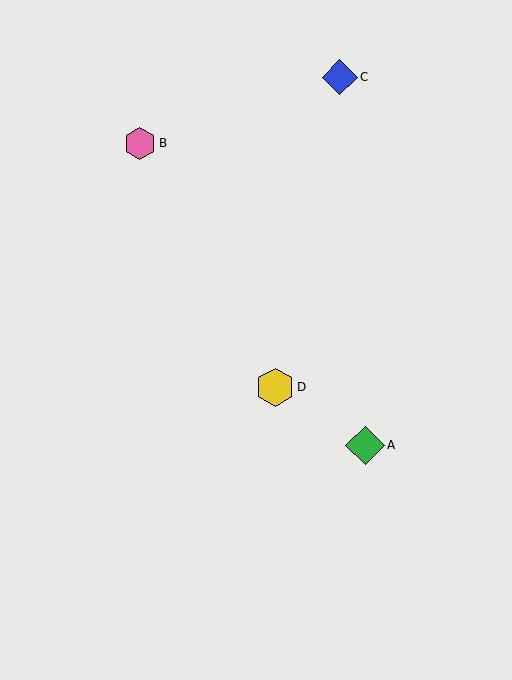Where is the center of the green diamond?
The center of the green diamond is at (365, 445).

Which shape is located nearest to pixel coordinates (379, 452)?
The green diamond (labeled A) at (365, 445) is nearest to that location.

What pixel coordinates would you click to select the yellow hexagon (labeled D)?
Click at (275, 387) to select the yellow hexagon D.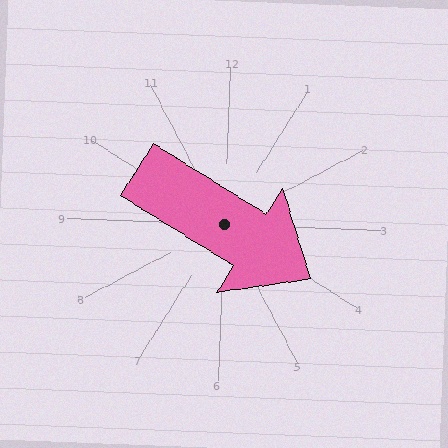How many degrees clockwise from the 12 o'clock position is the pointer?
Approximately 120 degrees.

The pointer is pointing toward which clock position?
Roughly 4 o'clock.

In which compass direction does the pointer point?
Southeast.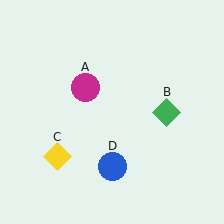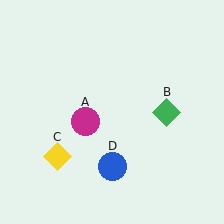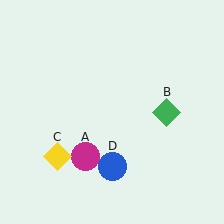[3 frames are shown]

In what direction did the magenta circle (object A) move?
The magenta circle (object A) moved down.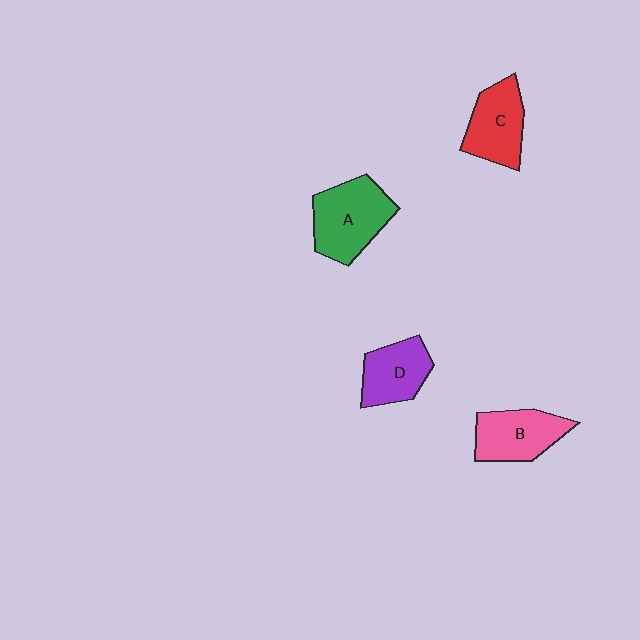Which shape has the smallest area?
Shape D (purple).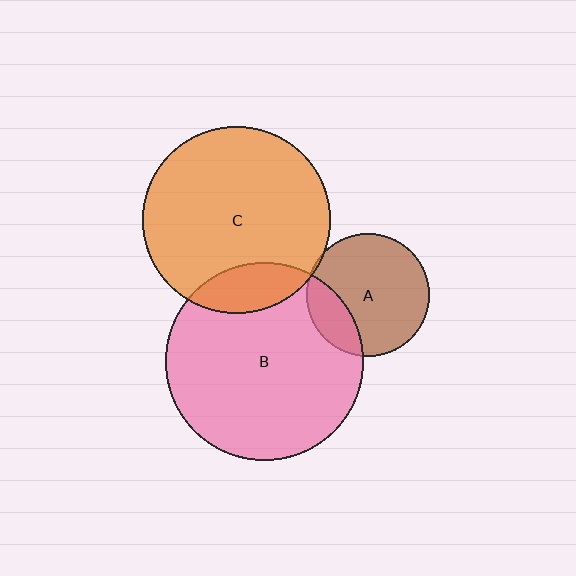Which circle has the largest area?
Circle B (pink).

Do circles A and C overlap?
Yes.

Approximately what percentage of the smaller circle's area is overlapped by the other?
Approximately 5%.